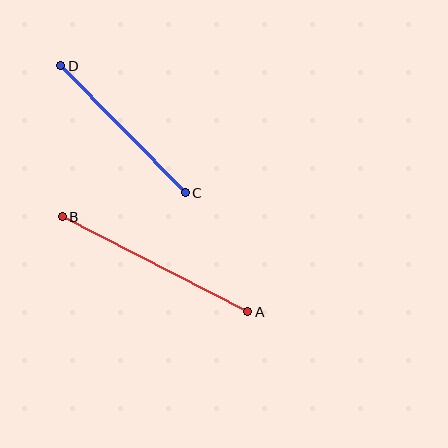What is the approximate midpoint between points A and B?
The midpoint is at approximately (155, 264) pixels.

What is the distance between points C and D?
The distance is approximately 178 pixels.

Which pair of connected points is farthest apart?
Points A and B are farthest apart.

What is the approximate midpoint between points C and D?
The midpoint is at approximately (123, 129) pixels.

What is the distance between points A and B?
The distance is approximately 209 pixels.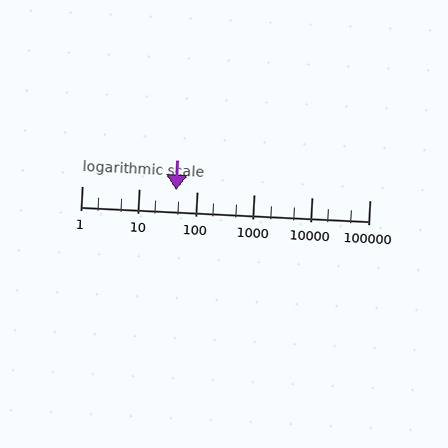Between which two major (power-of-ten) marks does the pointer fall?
The pointer is between 10 and 100.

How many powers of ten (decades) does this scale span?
The scale spans 5 decades, from 1 to 100000.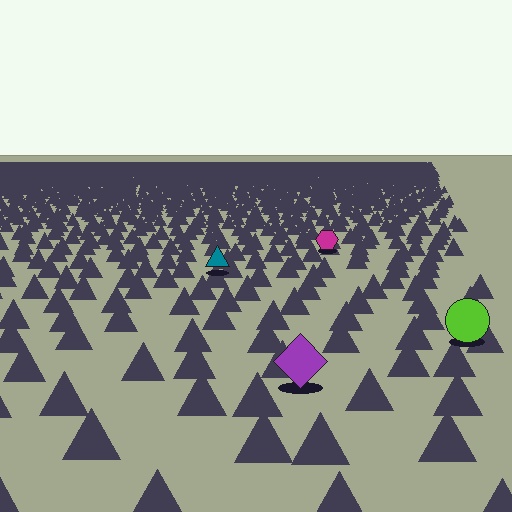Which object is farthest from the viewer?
The magenta hexagon is farthest from the viewer. It appears smaller and the ground texture around it is denser.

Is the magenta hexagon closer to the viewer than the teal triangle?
No. The teal triangle is closer — you can tell from the texture gradient: the ground texture is coarser near it.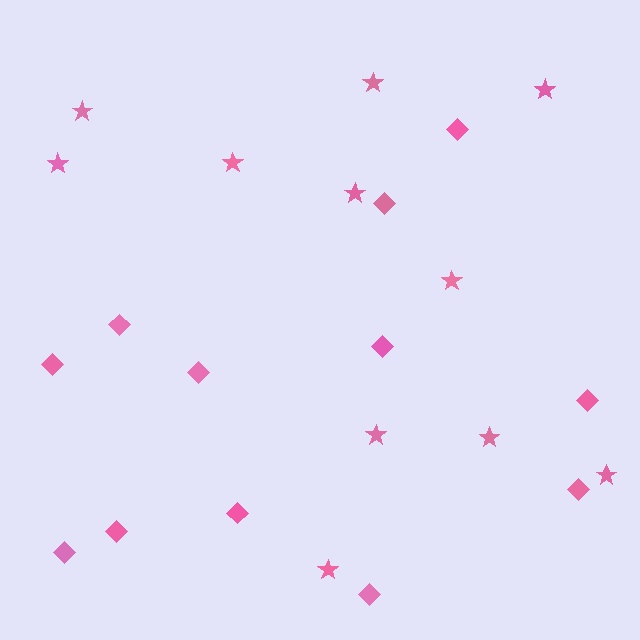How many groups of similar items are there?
There are 2 groups: one group of stars (11) and one group of diamonds (12).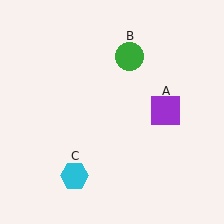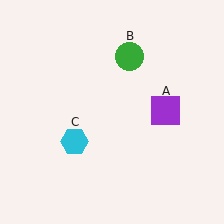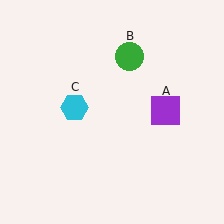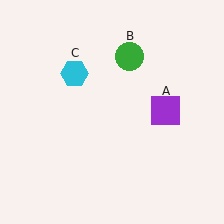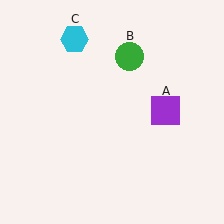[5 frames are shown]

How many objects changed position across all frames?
1 object changed position: cyan hexagon (object C).